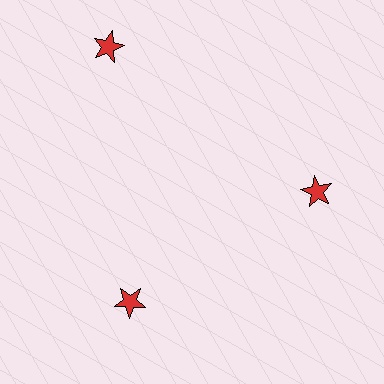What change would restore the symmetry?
The symmetry would be restored by moving it inward, back onto the ring so that all 3 stars sit at equal angles and equal distance from the center.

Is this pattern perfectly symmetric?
No. The 3 red stars are arranged in a ring, but one element near the 11 o'clock position is pushed outward from the center, breaking the 3-fold rotational symmetry.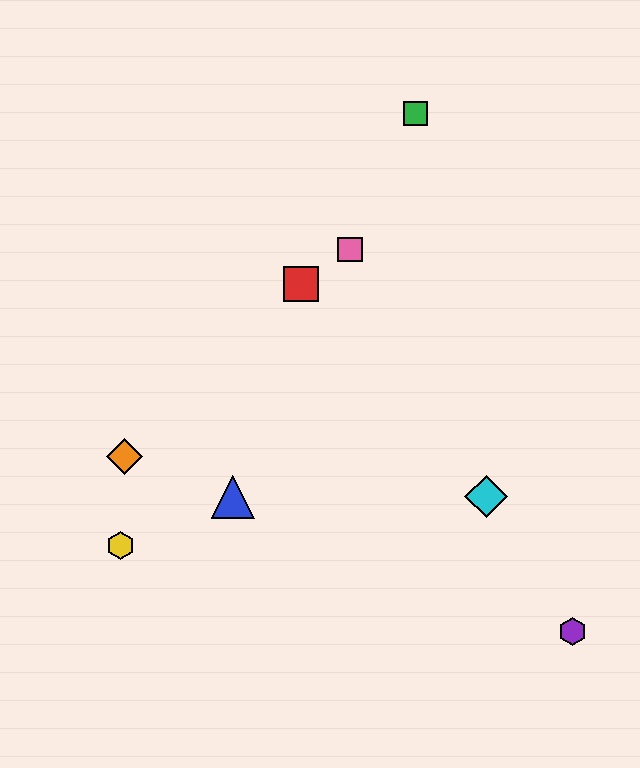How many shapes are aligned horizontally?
2 shapes (the blue triangle, the cyan diamond) are aligned horizontally.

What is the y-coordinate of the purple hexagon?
The purple hexagon is at y≈632.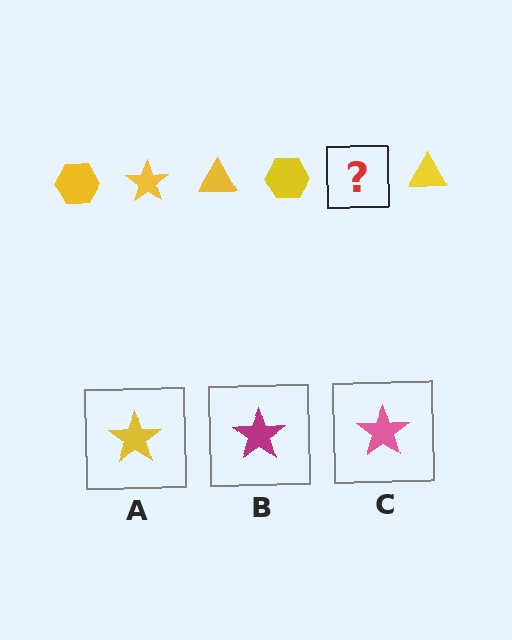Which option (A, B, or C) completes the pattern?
A.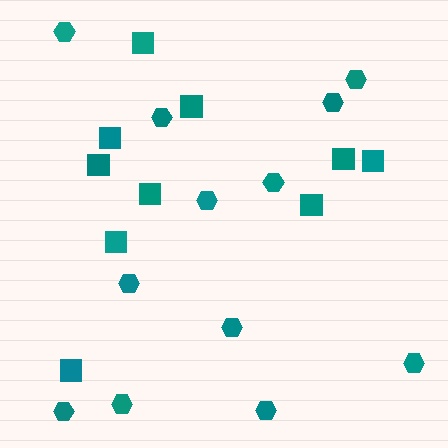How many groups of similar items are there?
There are 2 groups: one group of squares (10) and one group of hexagons (12).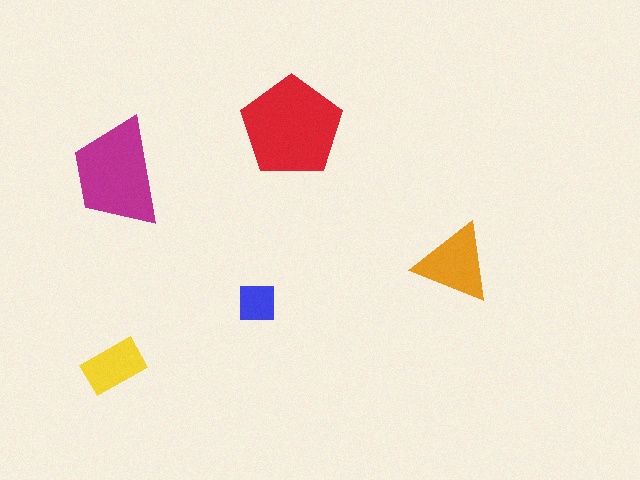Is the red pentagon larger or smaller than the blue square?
Larger.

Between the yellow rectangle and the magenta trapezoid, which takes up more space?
The magenta trapezoid.